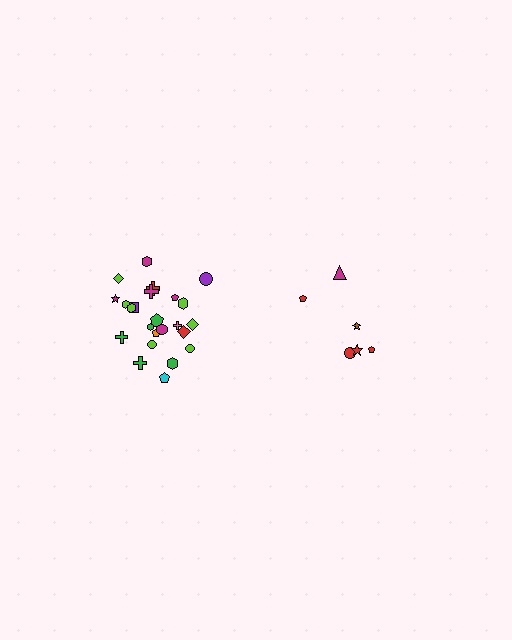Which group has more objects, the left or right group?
The left group.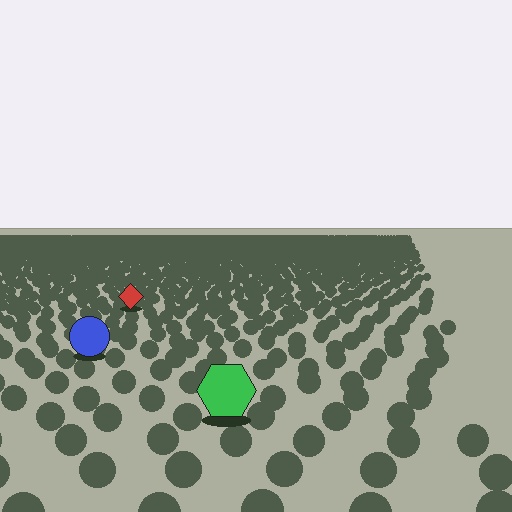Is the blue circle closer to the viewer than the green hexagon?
No. The green hexagon is closer — you can tell from the texture gradient: the ground texture is coarser near it.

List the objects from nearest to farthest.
From nearest to farthest: the green hexagon, the blue circle, the red diamond.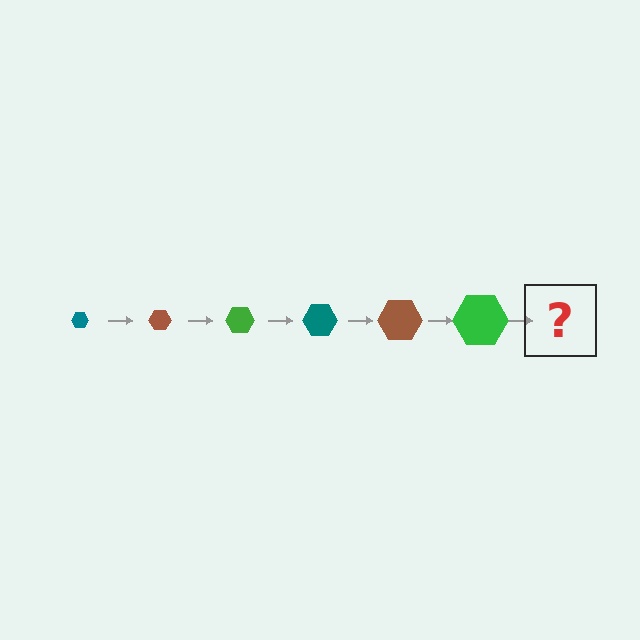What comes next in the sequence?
The next element should be a teal hexagon, larger than the previous one.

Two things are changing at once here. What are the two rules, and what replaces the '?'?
The two rules are that the hexagon grows larger each step and the color cycles through teal, brown, and green. The '?' should be a teal hexagon, larger than the previous one.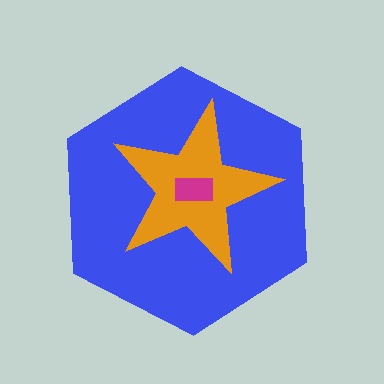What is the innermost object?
The magenta rectangle.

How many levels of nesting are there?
3.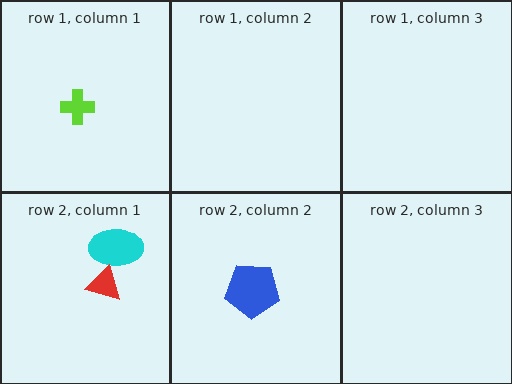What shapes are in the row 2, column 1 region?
The cyan ellipse, the red triangle.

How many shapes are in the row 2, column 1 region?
2.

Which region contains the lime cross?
The row 1, column 1 region.